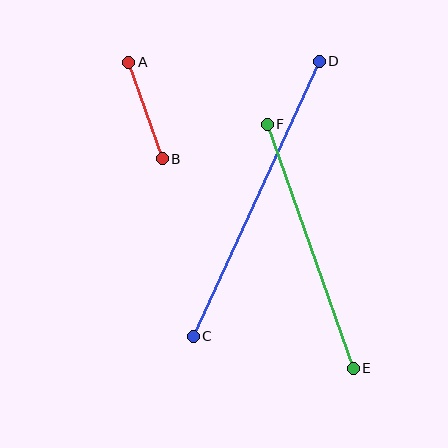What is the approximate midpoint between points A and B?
The midpoint is at approximately (146, 111) pixels.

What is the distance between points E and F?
The distance is approximately 259 pixels.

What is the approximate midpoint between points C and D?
The midpoint is at approximately (256, 199) pixels.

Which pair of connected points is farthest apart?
Points C and D are farthest apart.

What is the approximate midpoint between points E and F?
The midpoint is at approximately (310, 246) pixels.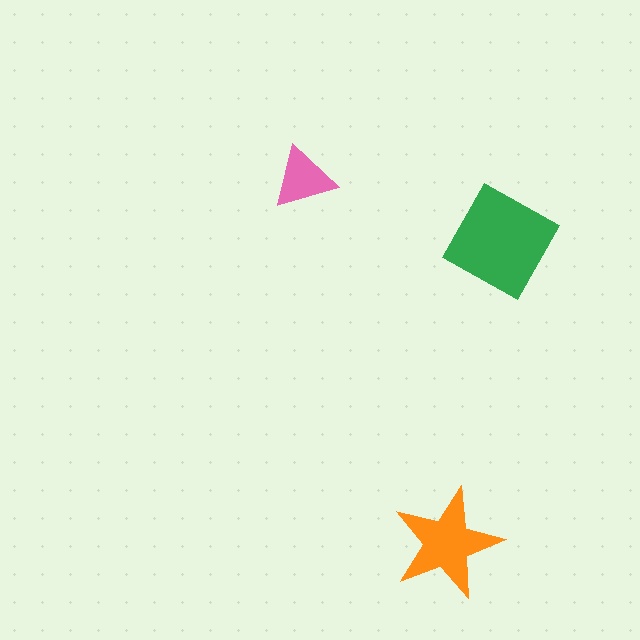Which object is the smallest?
The pink triangle.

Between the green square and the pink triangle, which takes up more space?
The green square.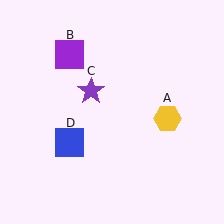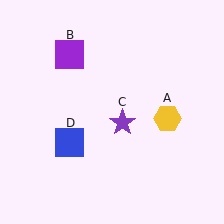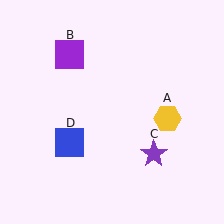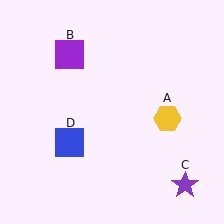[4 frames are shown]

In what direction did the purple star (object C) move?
The purple star (object C) moved down and to the right.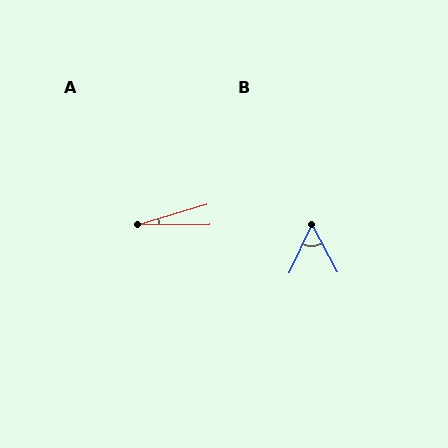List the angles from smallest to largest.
A (16°), B (53°).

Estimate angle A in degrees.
Approximately 16 degrees.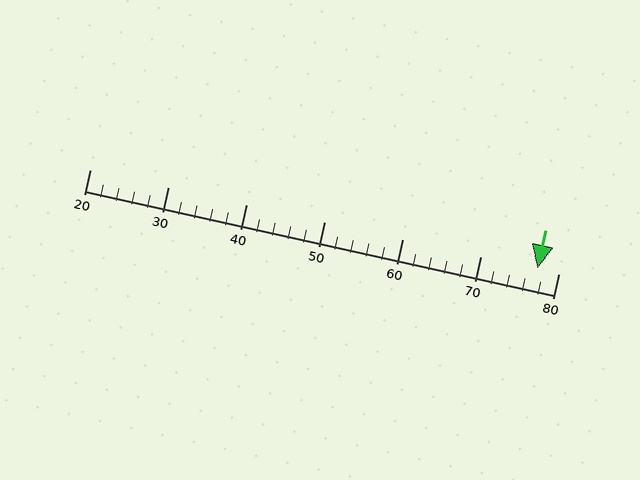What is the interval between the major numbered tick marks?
The major tick marks are spaced 10 units apart.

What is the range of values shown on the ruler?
The ruler shows values from 20 to 80.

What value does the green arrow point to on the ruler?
The green arrow points to approximately 77.